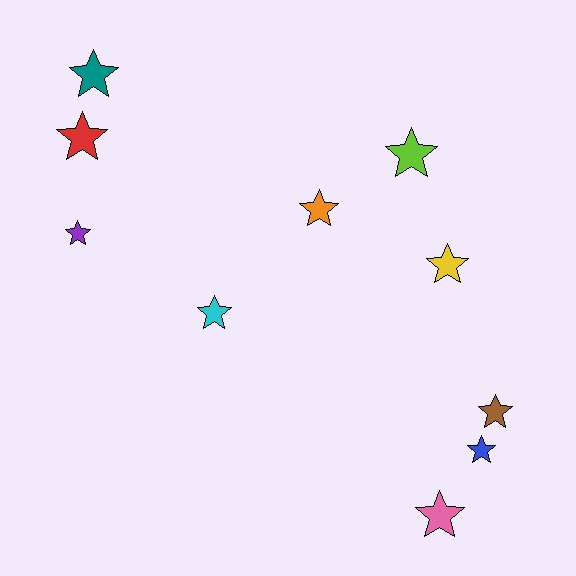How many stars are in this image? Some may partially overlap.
There are 10 stars.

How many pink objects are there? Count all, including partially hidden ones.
There is 1 pink object.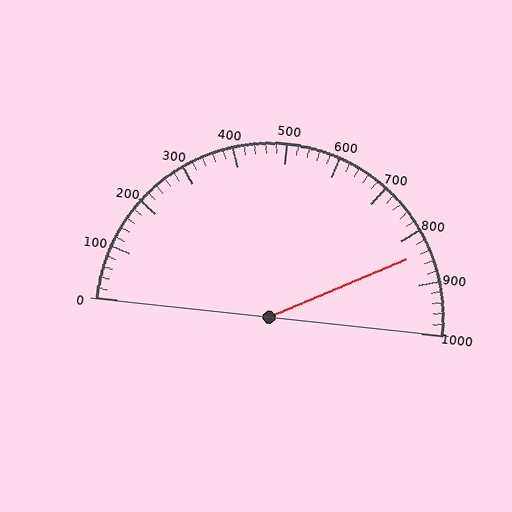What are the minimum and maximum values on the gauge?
The gauge ranges from 0 to 1000.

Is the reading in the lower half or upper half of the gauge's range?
The reading is in the upper half of the range (0 to 1000).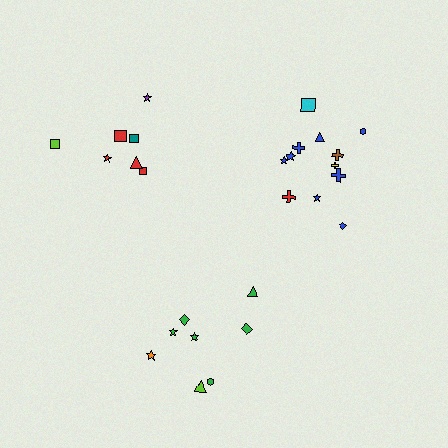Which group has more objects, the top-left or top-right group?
The top-right group.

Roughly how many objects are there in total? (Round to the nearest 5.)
Roughly 25 objects in total.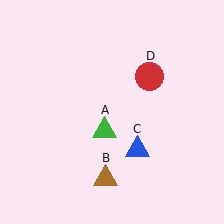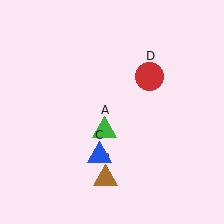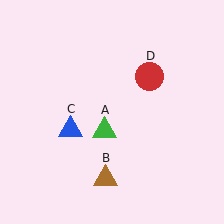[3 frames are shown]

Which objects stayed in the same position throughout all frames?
Green triangle (object A) and brown triangle (object B) and red circle (object D) remained stationary.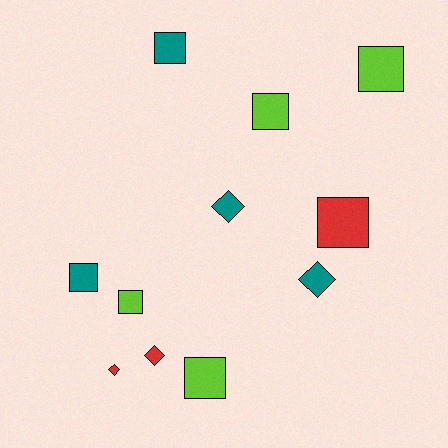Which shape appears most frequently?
Square, with 7 objects.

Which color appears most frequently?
Teal, with 4 objects.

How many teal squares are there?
There are 2 teal squares.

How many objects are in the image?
There are 11 objects.